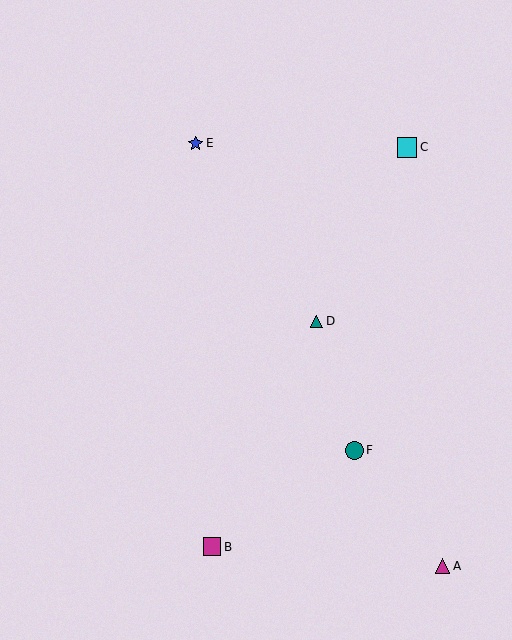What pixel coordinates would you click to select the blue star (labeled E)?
Click at (195, 143) to select the blue star E.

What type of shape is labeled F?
Shape F is a teal circle.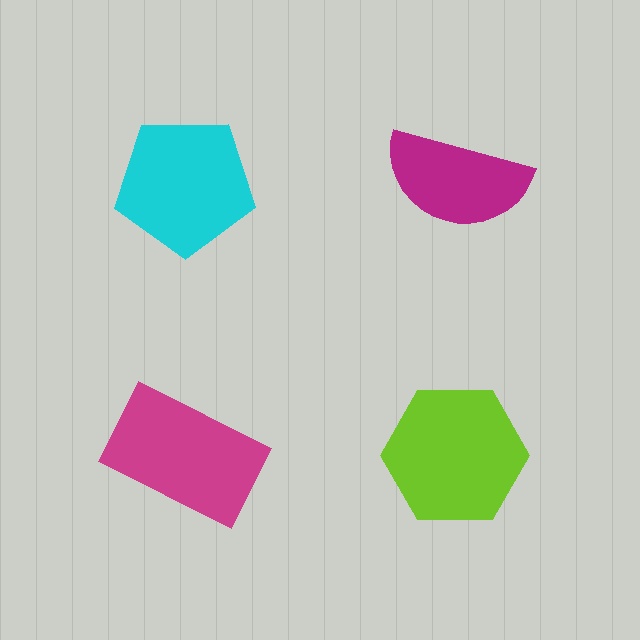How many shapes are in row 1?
2 shapes.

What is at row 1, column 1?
A cyan pentagon.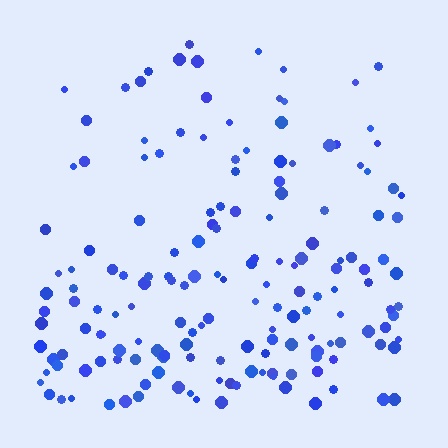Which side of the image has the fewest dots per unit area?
The top.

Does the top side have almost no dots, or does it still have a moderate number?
Still a moderate number, just noticeably fewer than the bottom.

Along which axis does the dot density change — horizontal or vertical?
Vertical.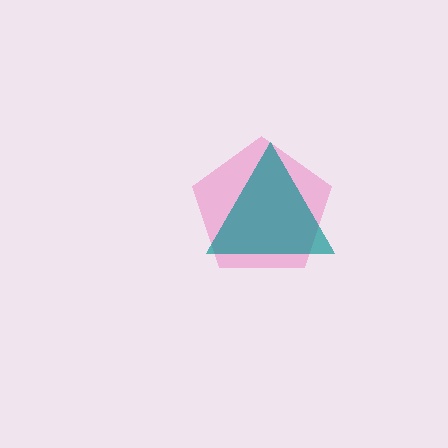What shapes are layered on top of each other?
The layered shapes are: a pink pentagon, a teal triangle.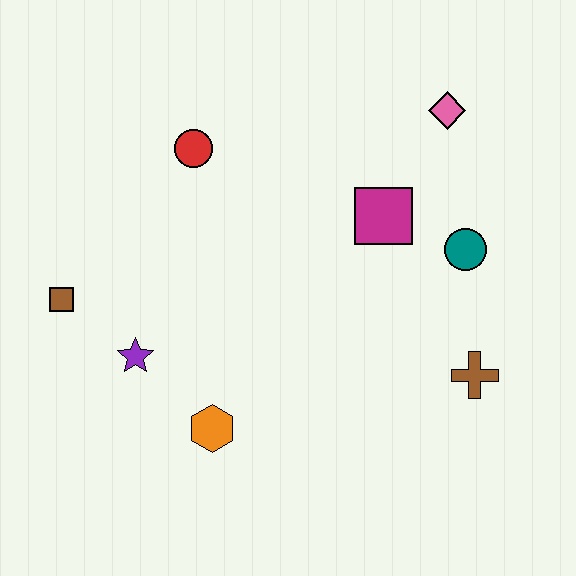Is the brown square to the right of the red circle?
No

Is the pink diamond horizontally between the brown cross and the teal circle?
No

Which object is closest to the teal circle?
The magenta square is closest to the teal circle.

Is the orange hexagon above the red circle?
No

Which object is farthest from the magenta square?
The brown square is farthest from the magenta square.